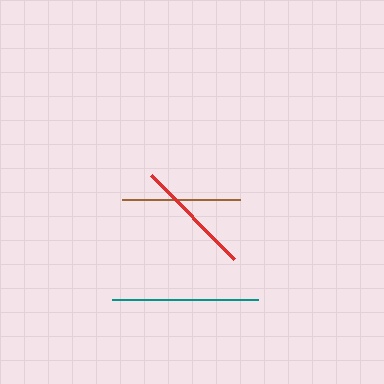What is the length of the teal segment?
The teal segment is approximately 145 pixels long.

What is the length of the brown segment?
The brown segment is approximately 118 pixels long.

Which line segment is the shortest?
The brown line is the shortest at approximately 118 pixels.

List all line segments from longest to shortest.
From longest to shortest: teal, red, brown.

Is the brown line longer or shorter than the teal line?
The teal line is longer than the brown line.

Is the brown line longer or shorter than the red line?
The red line is longer than the brown line.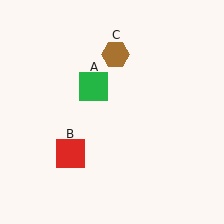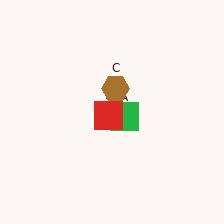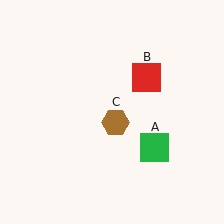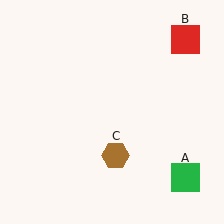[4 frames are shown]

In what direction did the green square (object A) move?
The green square (object A) moved down and to the right.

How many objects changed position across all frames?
3 objects changed position: green square (object A), red square (object B), brown hexagon (object C).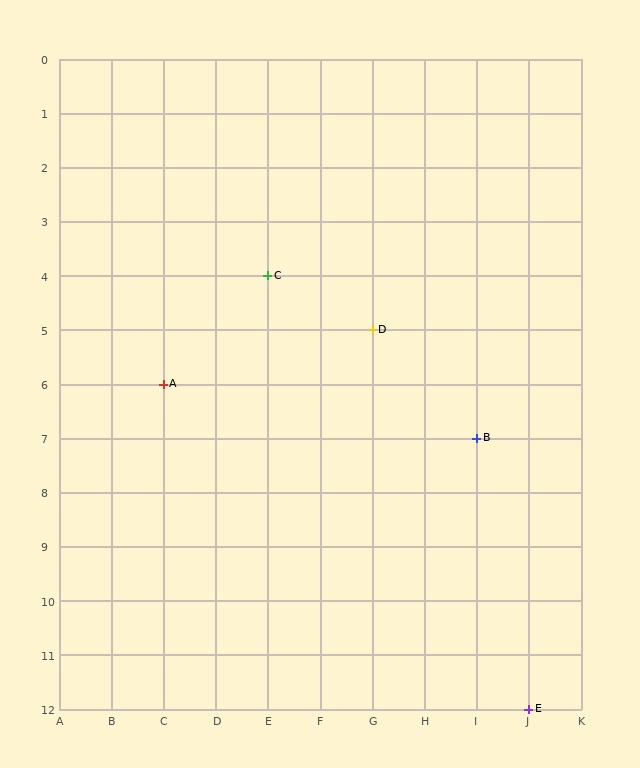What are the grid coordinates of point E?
Point E is at grid coordinates (J, 12).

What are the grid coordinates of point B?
Point B is at grid coordinates (I, 7).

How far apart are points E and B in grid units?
Points E and B are 1 column and 5 rows apart (about 5.1 grid units diagonally).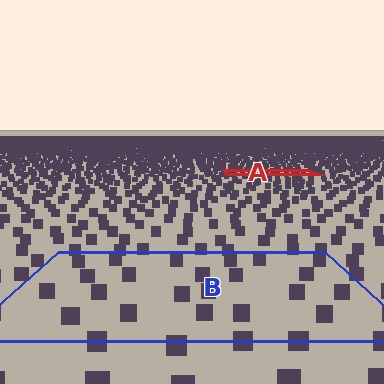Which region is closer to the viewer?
Region B is closer. The texture elements there are larger and more spread out.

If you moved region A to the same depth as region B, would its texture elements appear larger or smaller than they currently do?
They would appear larger. At a closer depth, the same texture elements are projected at a bigger on-screen size.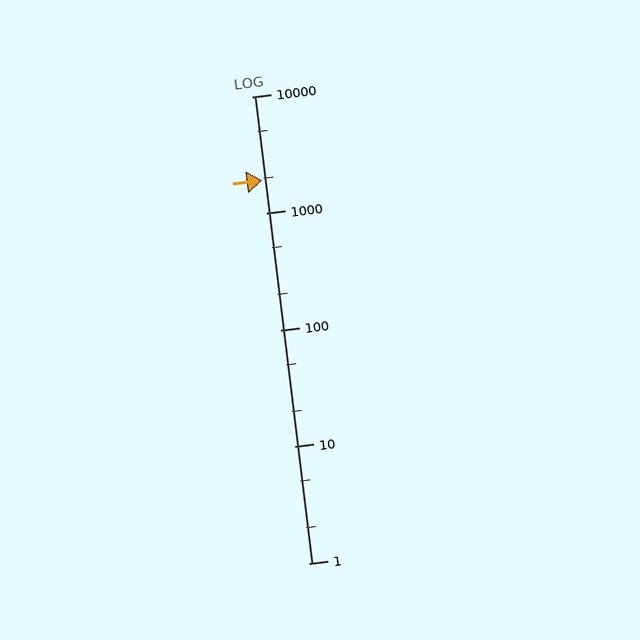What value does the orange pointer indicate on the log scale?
The pointer indicates approximately 1900.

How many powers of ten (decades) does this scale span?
The scale spans 4 decades, from 1 to 10000.